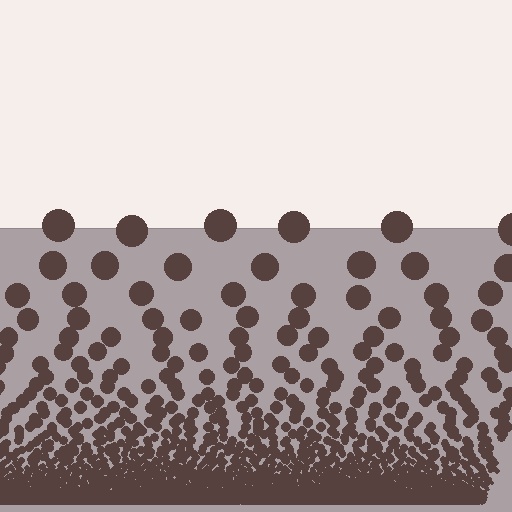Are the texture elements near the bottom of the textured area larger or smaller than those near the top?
Smaller. The gradient is inverted — elements near the bottom are smaller and denser.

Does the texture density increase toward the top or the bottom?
Density increases toward the bottom.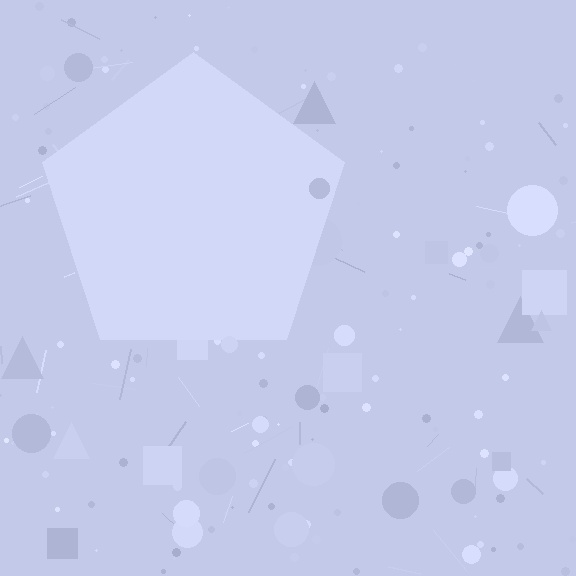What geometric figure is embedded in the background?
A pentagon is embedded in the background.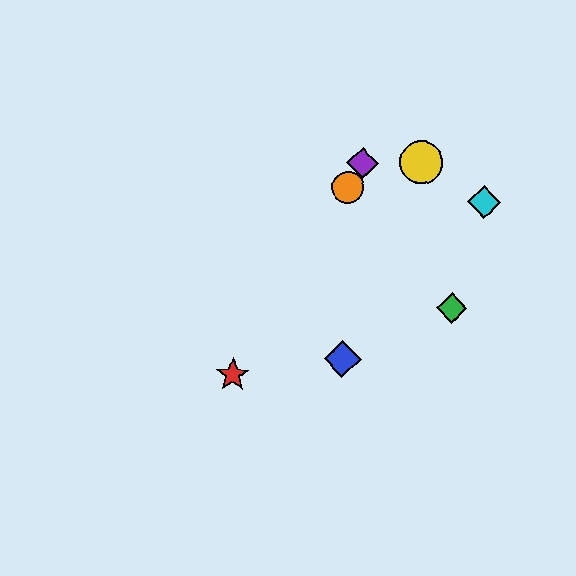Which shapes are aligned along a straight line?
The red star, the purple diamond, the orange circle are aligned along a straight line.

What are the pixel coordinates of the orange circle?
The orange circle is at (348, 187).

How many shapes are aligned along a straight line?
3 shapes (the red star, the purple diamond, the orange circle) are aligned along a straight line.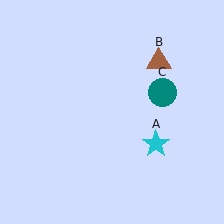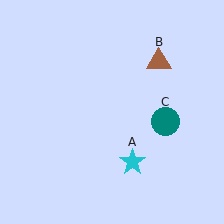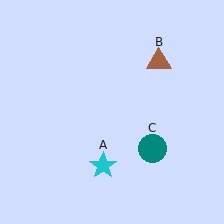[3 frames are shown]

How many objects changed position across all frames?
2 objects changed position: cyan star (object A), teal circle (object C).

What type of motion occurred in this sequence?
The cyan star (object A), teal circle (object C) rotated clockwise around the center of the scene.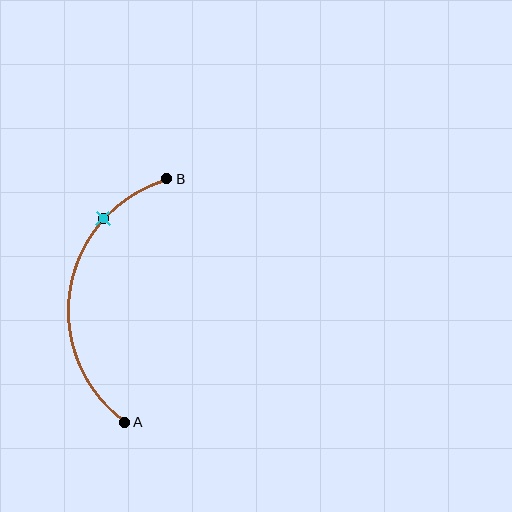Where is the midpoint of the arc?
The arc midpoint is the point on the curve farthest from the straight line joining A and B. It sits to the left of that line.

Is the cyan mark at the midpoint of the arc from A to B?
No. The cyan mark lies on the arc but is closer to endpoint B. The arc midpoint would be at the point on the curve equidistant along the arc from both A and B.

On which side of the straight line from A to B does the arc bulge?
The arc bulges to the left of the straight line connecting A and B.